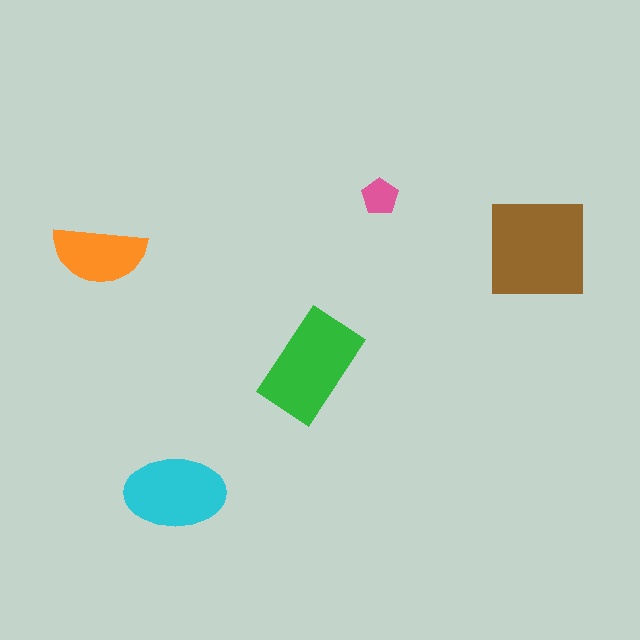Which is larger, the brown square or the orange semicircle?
The brown square.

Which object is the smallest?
The pink pentagon.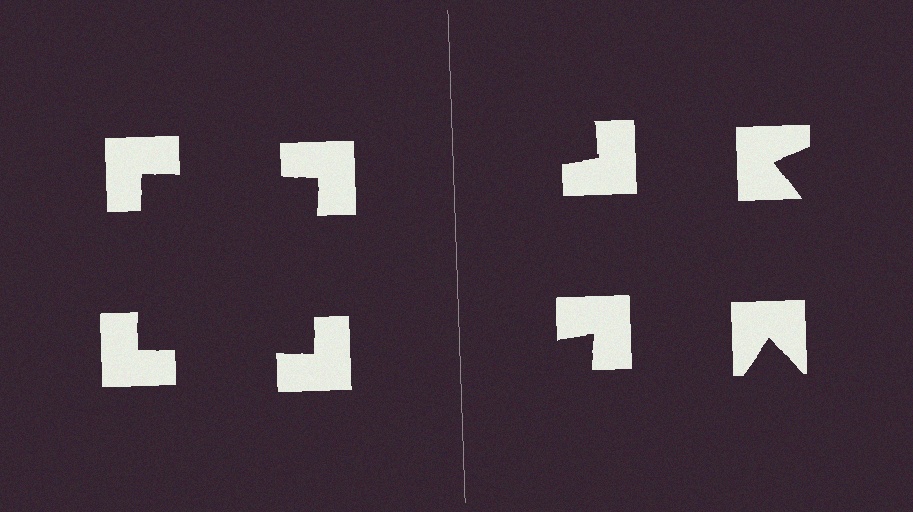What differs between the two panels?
The notched squares are positioned identically on both sides; only the wedge orientations differ. On the left they align to a square; on the right they are misaligned.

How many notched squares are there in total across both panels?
8 — 4 on each side.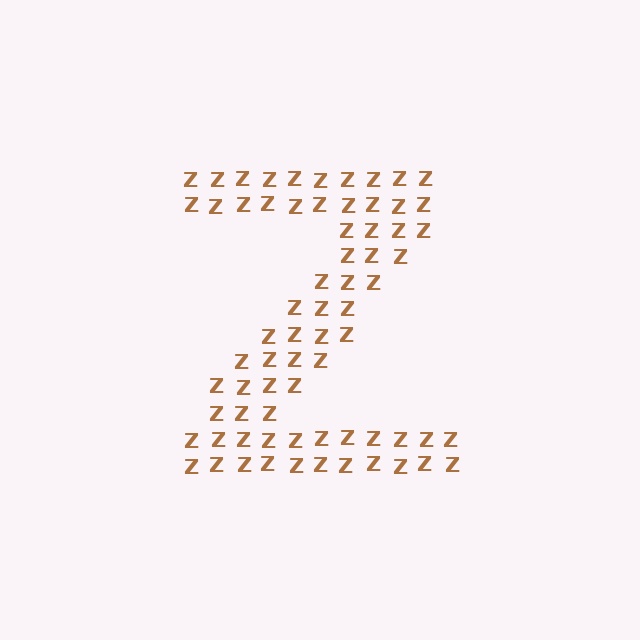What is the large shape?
The large shape is the letter Z.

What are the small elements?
The small elements are letter Z's.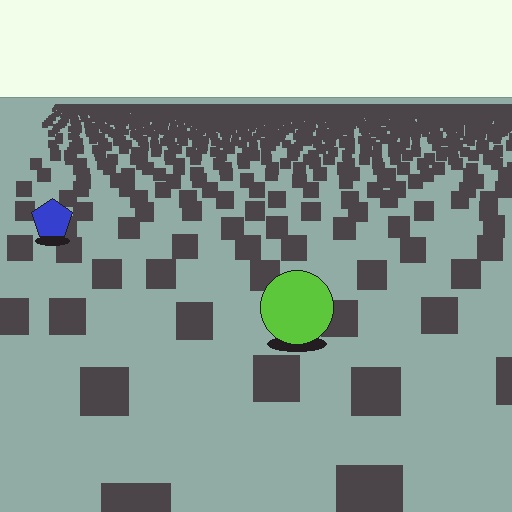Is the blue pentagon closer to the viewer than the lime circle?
No. The lime circle is closer — you can tell from the texture gradient: the ground texture is coarser near it.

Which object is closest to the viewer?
The lime circle is closest. The texture marks near it are larger and more spread out.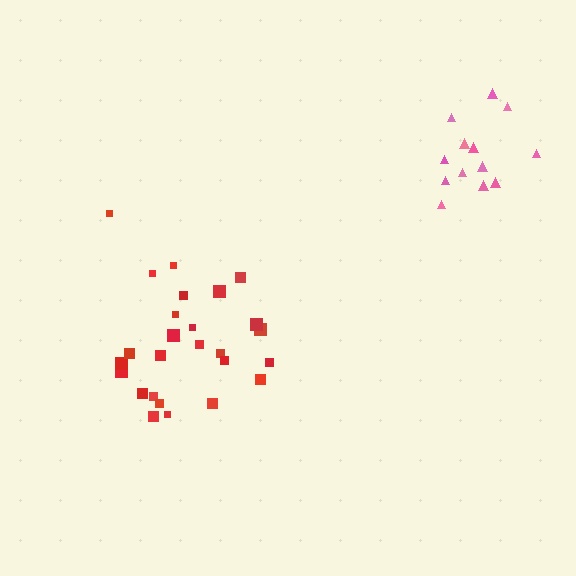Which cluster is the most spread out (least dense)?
Pink.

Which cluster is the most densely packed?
Red.